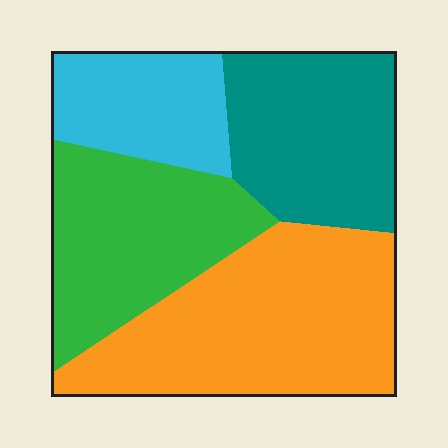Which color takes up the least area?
Cyan, at roughly 15%.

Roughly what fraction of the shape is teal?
Teal takes up between a sixth and a third of the shape.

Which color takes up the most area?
Orange, at roughly 35%.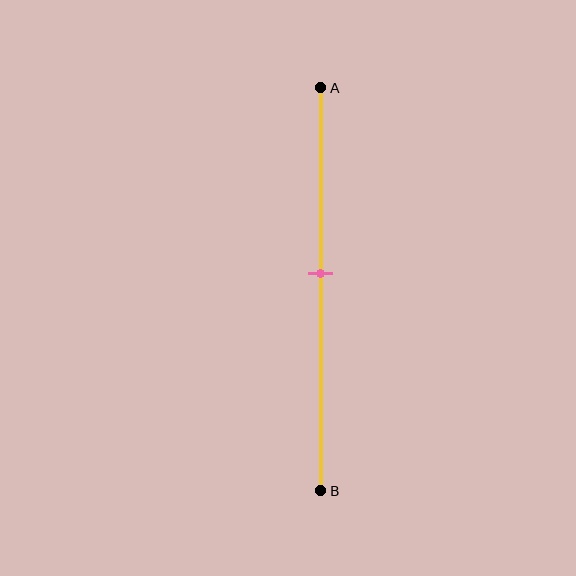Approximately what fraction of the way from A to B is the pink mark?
The pink mark is approximately 45% of the way from A to B.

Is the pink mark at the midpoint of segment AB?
No, the mark is at about 45% from A, not at the 50% midpoint.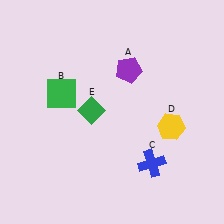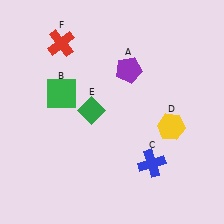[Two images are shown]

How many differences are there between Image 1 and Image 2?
There is 1 difference between the two images.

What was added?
A red cross (F) was added in Image 2.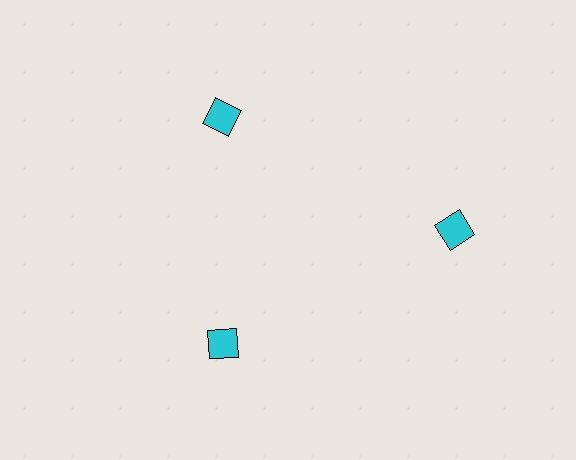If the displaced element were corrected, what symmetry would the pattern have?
It would have 3-fold rotational symmetry — the pattern would map onto itself every 120 degrees.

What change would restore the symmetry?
The symmetry would be restored by moving it inward, back onto the ring so that all 3 squares sit at equal angles and equal distance from the center.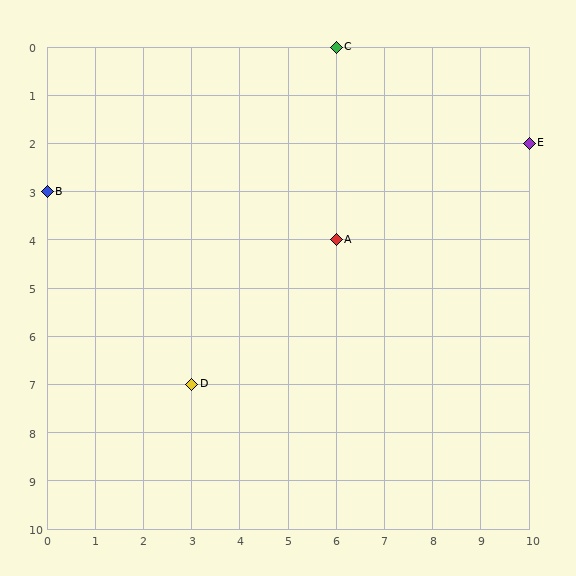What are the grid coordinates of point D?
Point D is at grid coordinates (3, 7).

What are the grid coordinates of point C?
Point C is at grid coordinates (6, 0).